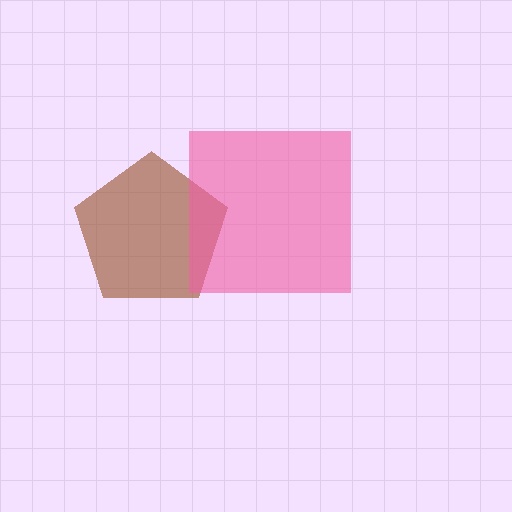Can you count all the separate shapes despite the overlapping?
Yes, there are 2 separate shapes.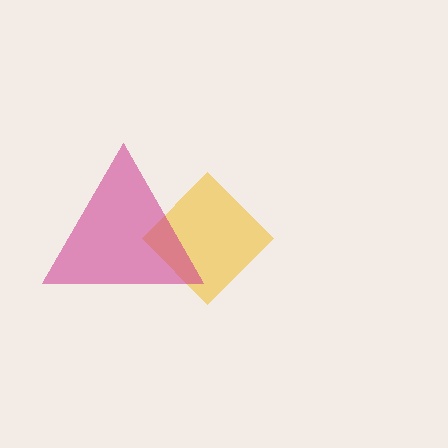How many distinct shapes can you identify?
There are 2 distinct shapes: a yellow diamond, a magenta triangle.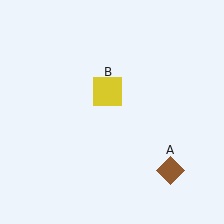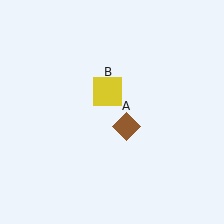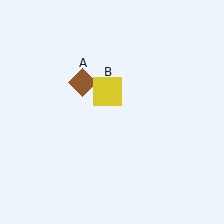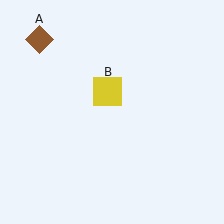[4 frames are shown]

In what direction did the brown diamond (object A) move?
The brown diamond (object A) moved up and to the left.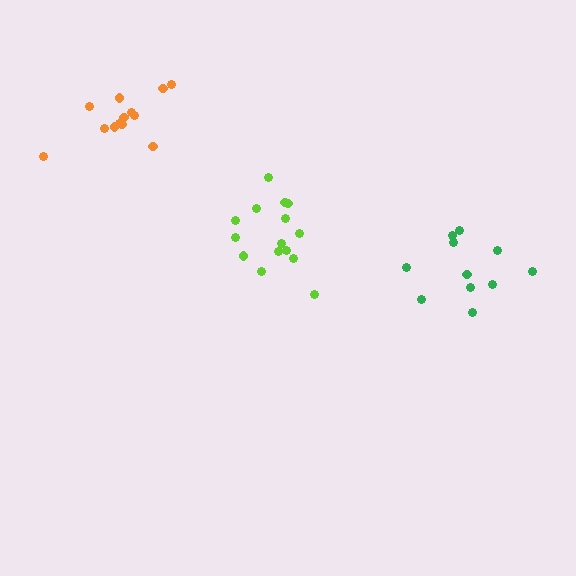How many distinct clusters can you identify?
There are 3 distinct clusters.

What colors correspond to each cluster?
The clusters are colored: orange, lime, green.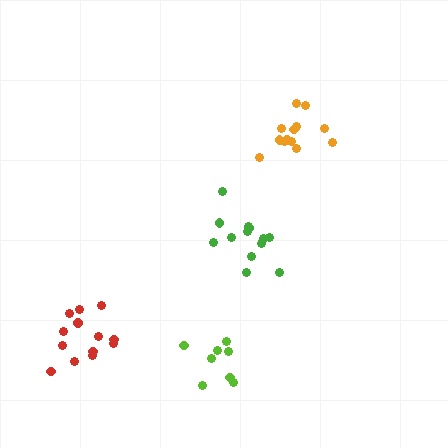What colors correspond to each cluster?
The clusters are colored: green, red, lime, orange.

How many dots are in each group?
Group 1: 13 dots, Group 2: 13 dots, Group 3: 8 dots, Group 4: 13 dots (47 total).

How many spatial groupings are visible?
There are 4 spatial groupings.